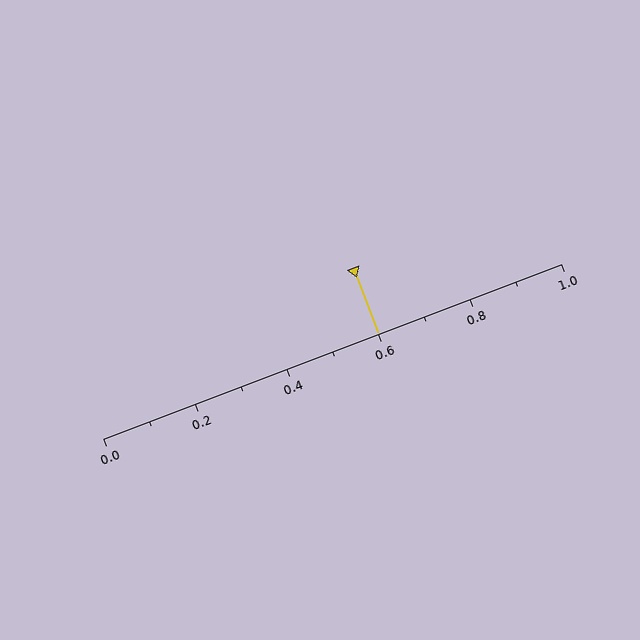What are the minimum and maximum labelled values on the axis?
The axis runs from 0.0 to 1.0.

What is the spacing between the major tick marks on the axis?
The major ticks are spaced 0.2 apart.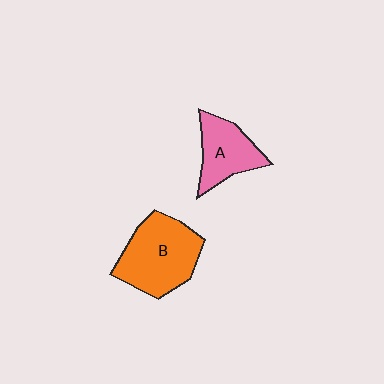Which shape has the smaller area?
Shape A (pink).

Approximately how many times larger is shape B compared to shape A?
Approximately 1.5 times.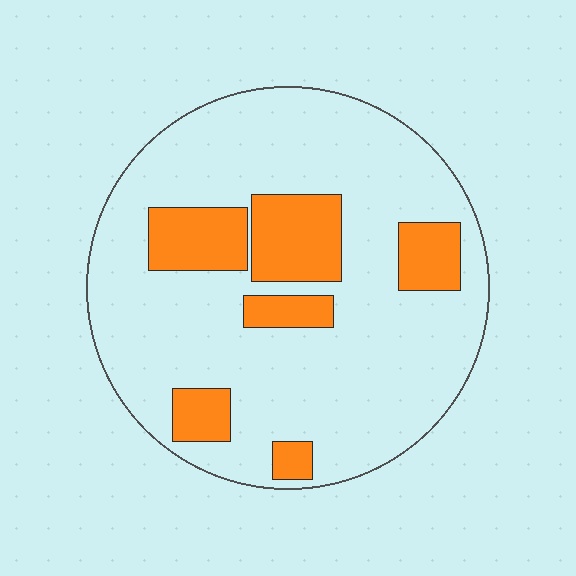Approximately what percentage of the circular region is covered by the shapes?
Approximately 20%.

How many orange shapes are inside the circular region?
6.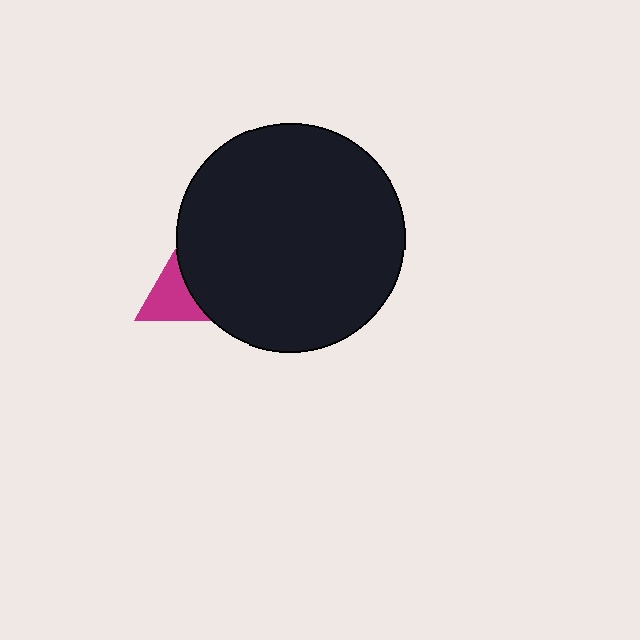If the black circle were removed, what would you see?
You would see the complete magenta triangle.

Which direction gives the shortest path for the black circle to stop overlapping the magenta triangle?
Moving right gives the shortest separation.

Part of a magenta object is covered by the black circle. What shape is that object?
It is a triangle.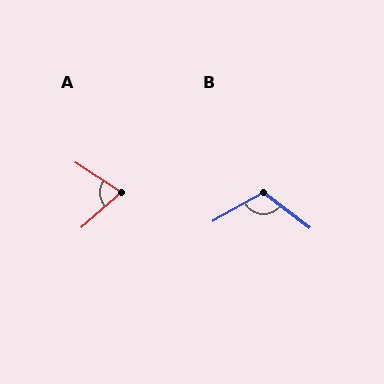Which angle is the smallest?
A, at approximately 75 degrees.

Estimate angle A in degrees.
Approximately 75 degrees.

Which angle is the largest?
B, at approximately 113 degrees.